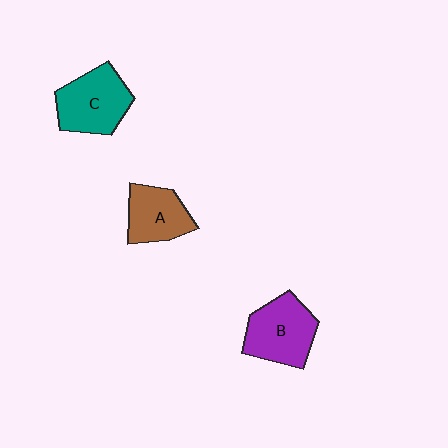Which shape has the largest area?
Shape C (teal).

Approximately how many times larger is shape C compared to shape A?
Approximately 1.3 times.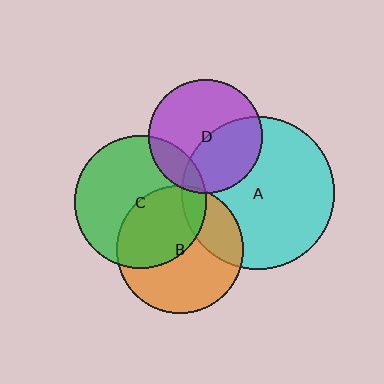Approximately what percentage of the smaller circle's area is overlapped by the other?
Approximately 40%.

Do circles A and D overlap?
Yes.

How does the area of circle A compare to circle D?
Approximately 1.8 times.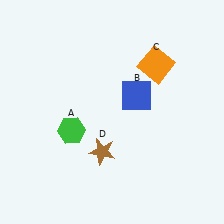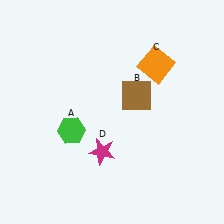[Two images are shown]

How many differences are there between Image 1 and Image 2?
There are 2 differences between the two images.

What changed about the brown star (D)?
In Image 1, D is brown. In Image 2, it changed to magenta.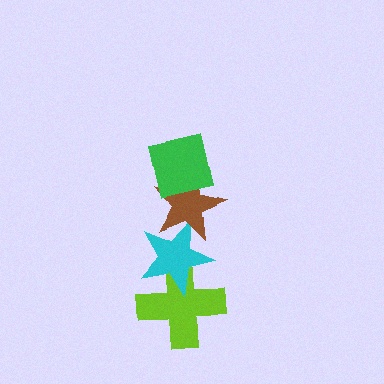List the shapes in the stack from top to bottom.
From top to bottom: the green square, the brown star, the cyan star, the lime cross.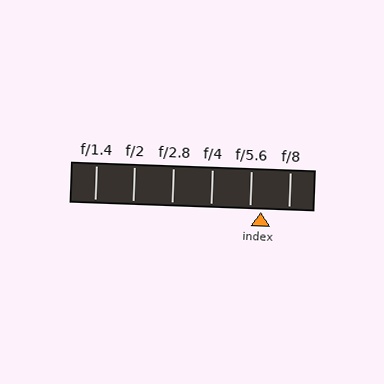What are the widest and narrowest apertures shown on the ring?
The widest aperture shown is f/1.4 and the narrowest is f/8.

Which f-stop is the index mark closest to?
The index mark is closest to f/5.6.